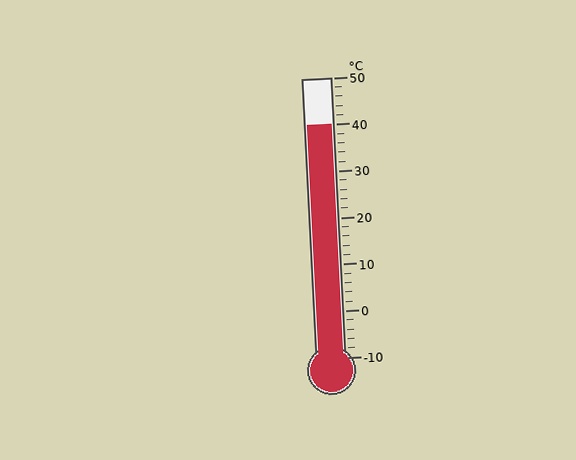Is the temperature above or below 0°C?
The temperature is above 0°C.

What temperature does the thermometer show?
The thermometer shows approximately 40°C.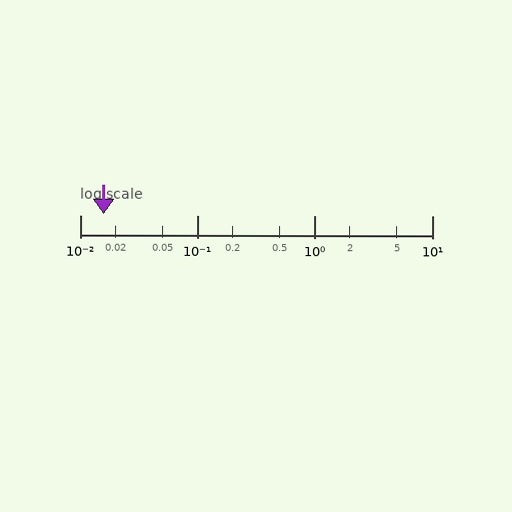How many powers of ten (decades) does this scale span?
The scale spans 3 decades, from 0.01 to 10.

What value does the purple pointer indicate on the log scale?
The pointer indicates approximately 0.016.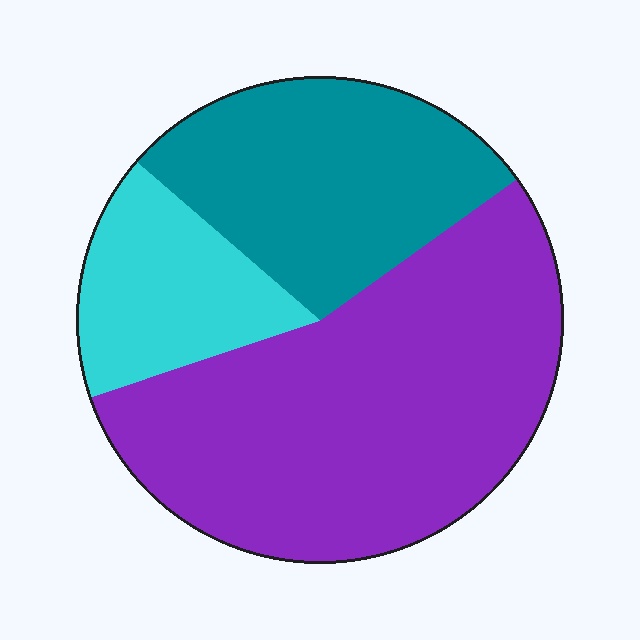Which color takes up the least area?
Cyan, at roughly 15%.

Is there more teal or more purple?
Purple.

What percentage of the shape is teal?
Teal covers 29% of the shape.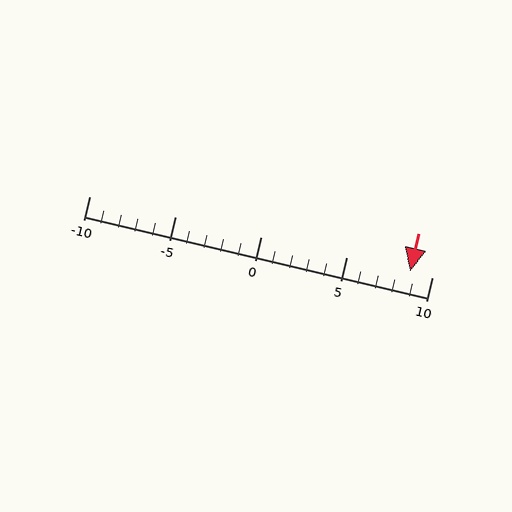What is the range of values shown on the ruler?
The ruler shows values from -10 to 10.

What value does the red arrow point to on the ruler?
The red arrow points to approximately 9.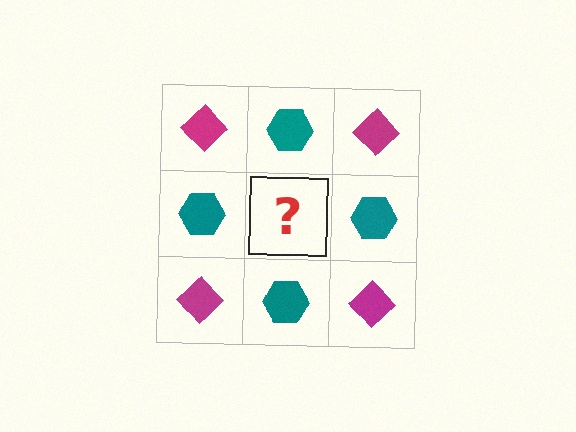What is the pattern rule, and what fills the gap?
The rule is that it alternates magenta diamond and teal hexagon in a checkerboard pattern. The gap should be filled with a magenta diamond.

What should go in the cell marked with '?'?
The missing cell should contain a magenta diamond.